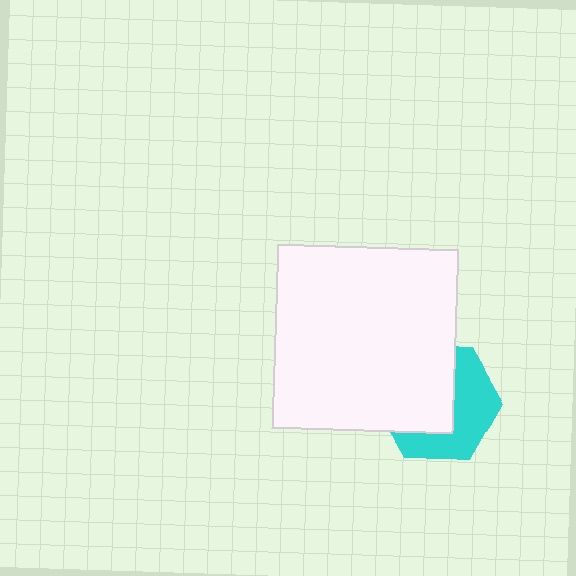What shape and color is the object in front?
The object in front is a white rectangle.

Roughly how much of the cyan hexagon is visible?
About half of it is visible (roughly 46%).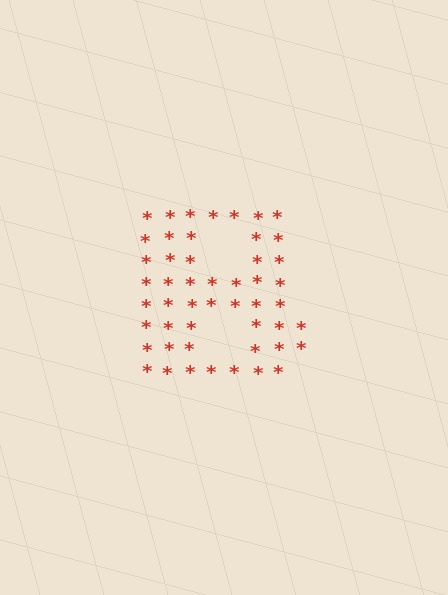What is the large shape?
The large shape is the letter B.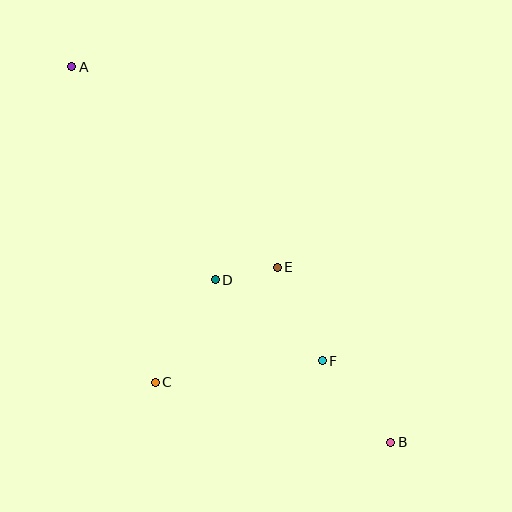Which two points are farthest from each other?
Points A and B are farthest from each other.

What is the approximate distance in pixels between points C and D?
The distance between C and D is approximately 119 pixels.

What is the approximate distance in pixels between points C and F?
The distance between C and F is approximately 168 pixels.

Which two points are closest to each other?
Points D and E are closest to each other.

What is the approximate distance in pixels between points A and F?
The distance between A and F is approximately 386 pixels.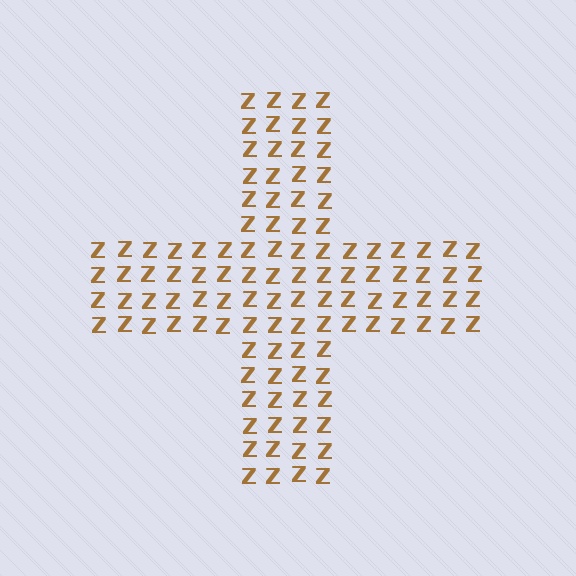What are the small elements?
The small elements are letter Z's.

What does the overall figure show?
The overall figure shows a cross.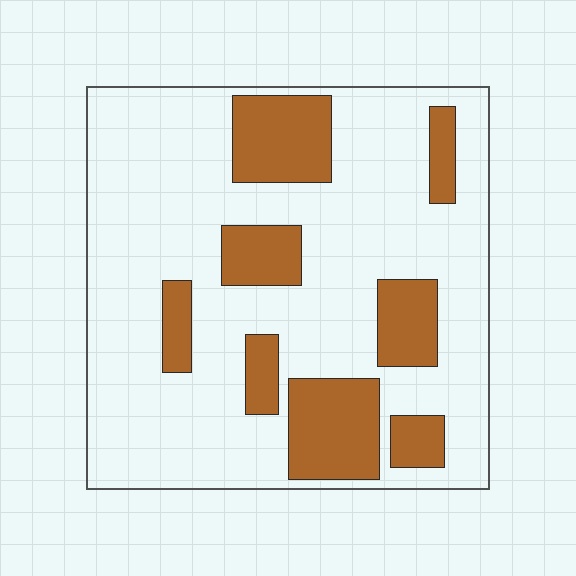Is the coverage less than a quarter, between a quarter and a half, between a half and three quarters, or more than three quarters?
Less than a quarter.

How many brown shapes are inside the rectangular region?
8.